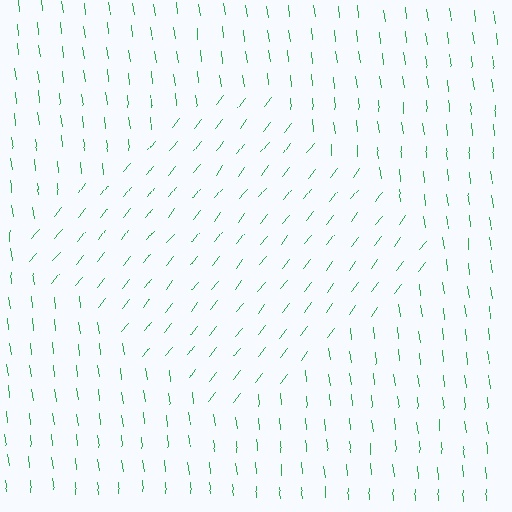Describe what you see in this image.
The image is filled with small green line segments. A diamond region in the image has lines oriented differently from the surrounding lines, creating a visible texture boundary.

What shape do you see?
I see a diamond.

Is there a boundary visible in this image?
Yes, there is a texture boundary formed by a change in line orientation.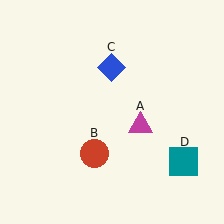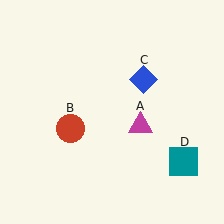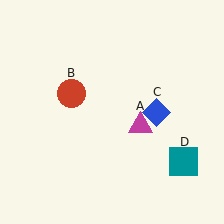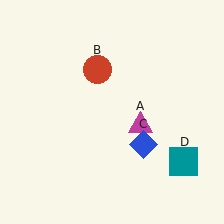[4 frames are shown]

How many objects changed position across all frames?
2 objects changed position: red circle (object B), blue diamond (object C).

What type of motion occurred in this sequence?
The red circle (object B), blue diamond (object C) rotated clockwise around the center of the scene.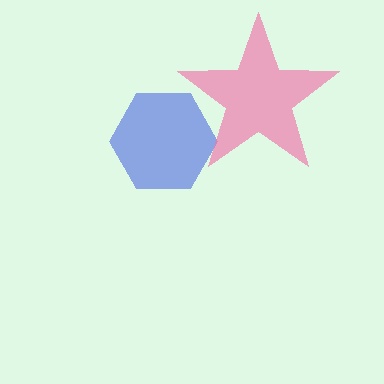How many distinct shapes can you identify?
There are 2 distinct shapes: a blue hexagon, a pink star.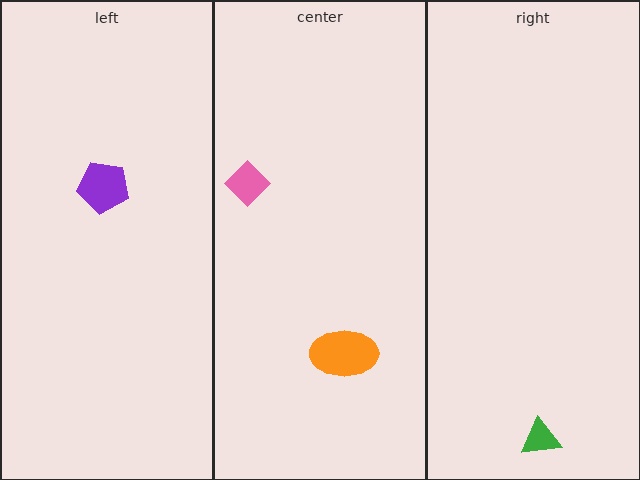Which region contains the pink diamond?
The center region.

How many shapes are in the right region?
1.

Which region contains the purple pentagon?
The left region.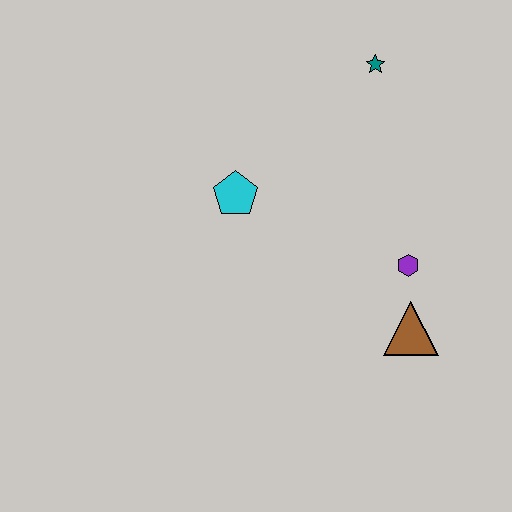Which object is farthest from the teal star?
The brown triangle is farthest from the teal star.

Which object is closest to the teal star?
The cyan pentagon is closest to the teal star.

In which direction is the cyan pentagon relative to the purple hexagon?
The cyan pentagon is to the left of the purple hexagon.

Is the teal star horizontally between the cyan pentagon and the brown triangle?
Yes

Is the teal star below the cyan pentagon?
No